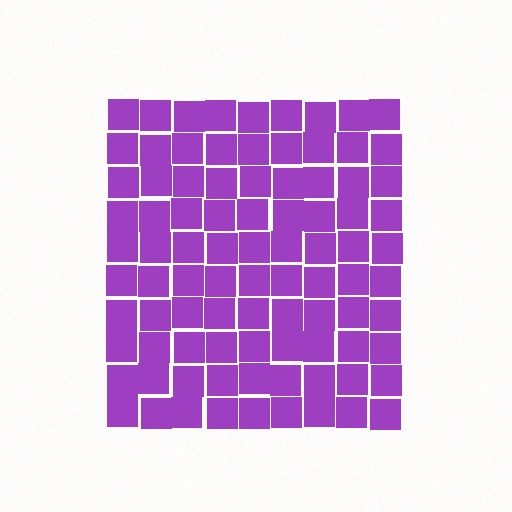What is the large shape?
The large shape is a square.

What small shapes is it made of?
It is made of small squares.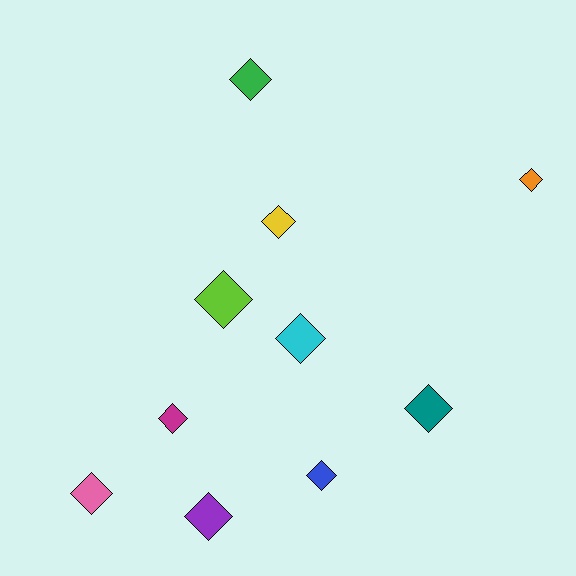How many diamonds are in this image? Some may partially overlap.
There are 10 diamonds.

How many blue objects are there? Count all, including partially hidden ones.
There is 1 blue object.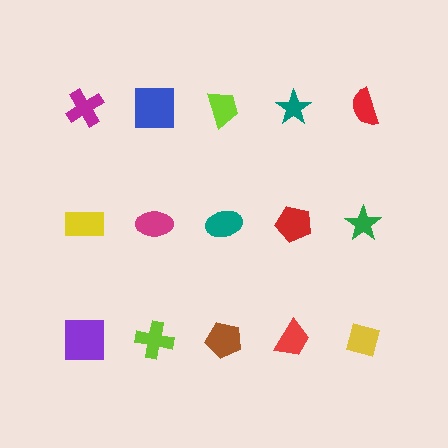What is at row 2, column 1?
A yellow rectangle.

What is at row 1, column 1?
A magenta cross.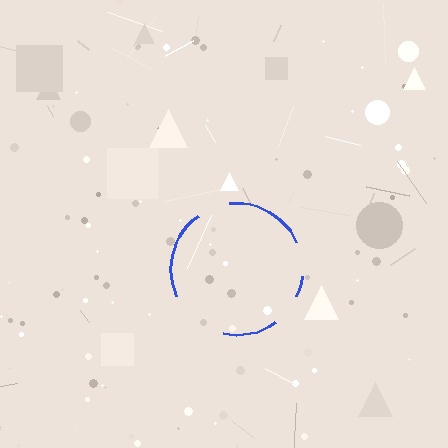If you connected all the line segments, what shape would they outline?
They would outline a circle.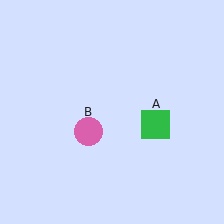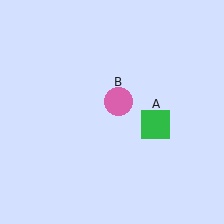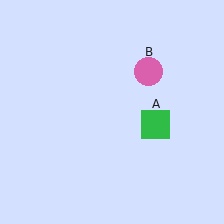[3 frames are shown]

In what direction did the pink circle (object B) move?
The pink circle (object B) moved up and to the right.